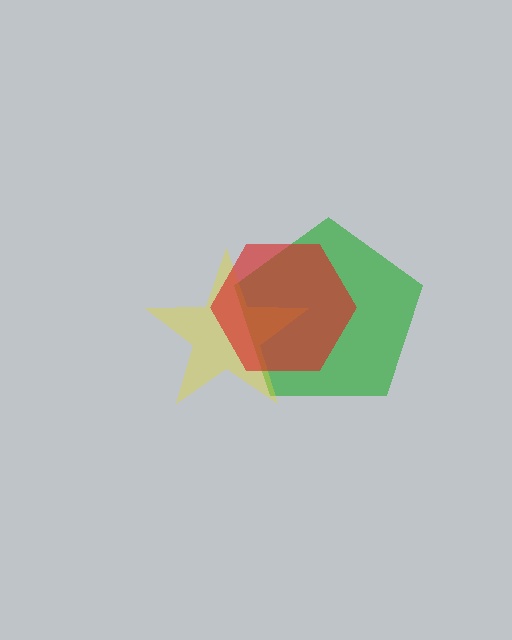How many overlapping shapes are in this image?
There are 3 overlapping shapes in the image.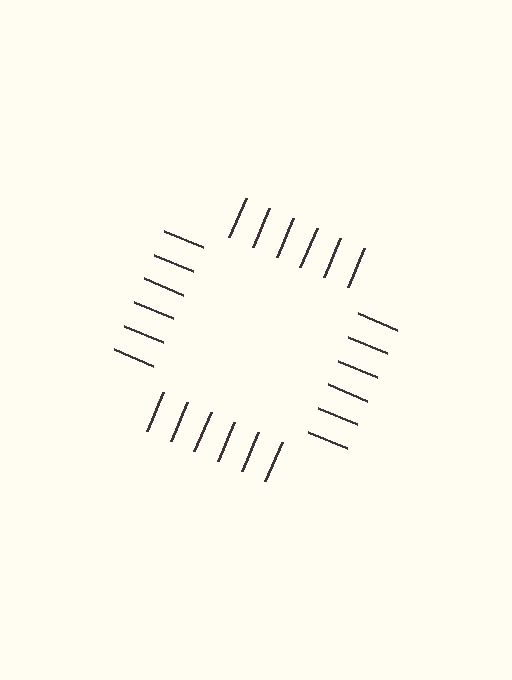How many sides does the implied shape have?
4 sides — the line-ends trace a square.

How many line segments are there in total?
24 — 6 along each of the 4 edges.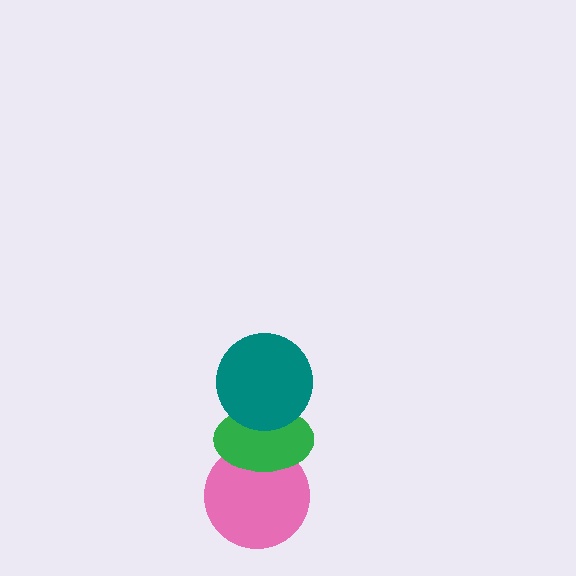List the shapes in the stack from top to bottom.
From top to bottom: the teal circle, the green ellipse, the pink circle.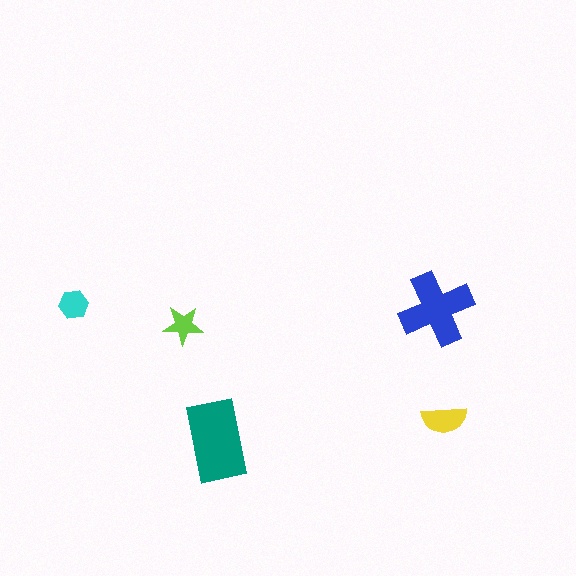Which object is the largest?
The teal rectangle.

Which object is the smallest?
The lime star.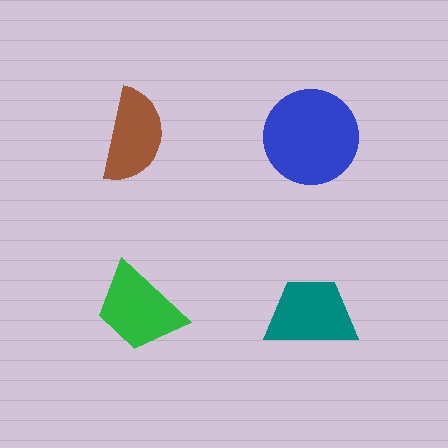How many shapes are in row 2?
2 shapes.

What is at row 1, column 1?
A brown semicircle.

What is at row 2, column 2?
A teal trapezoid.